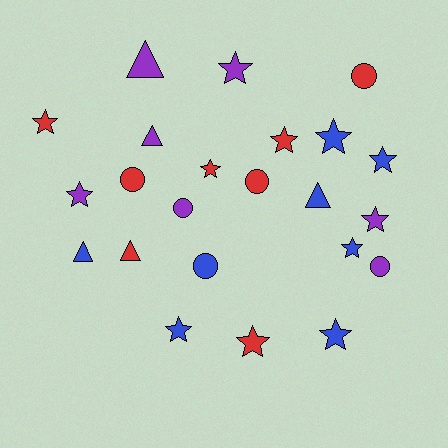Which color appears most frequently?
Blue, with 8 objects.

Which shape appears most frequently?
Star, with 12 objects.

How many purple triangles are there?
There are 2 purple triangles.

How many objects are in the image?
There are 23 objects.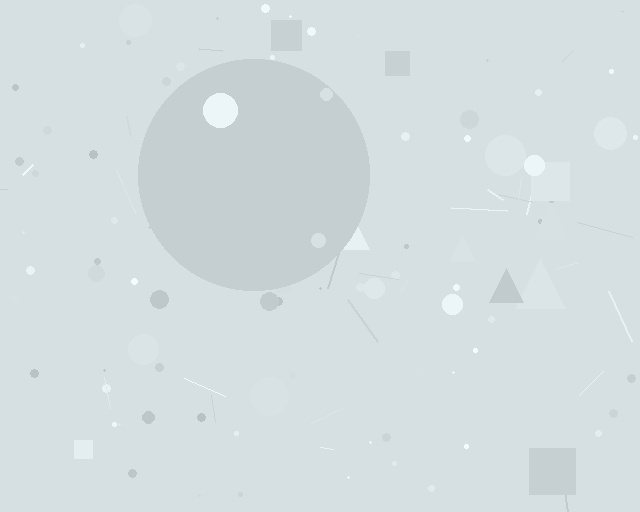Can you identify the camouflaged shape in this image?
The camouflaged shape is a circle.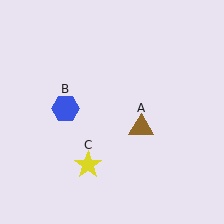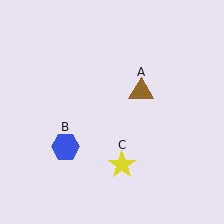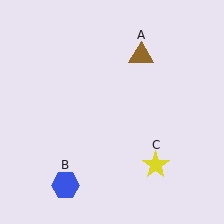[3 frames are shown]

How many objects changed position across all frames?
3 objects changed position: brown triangle (object A), blue hexagon (object B), yellow star (object C).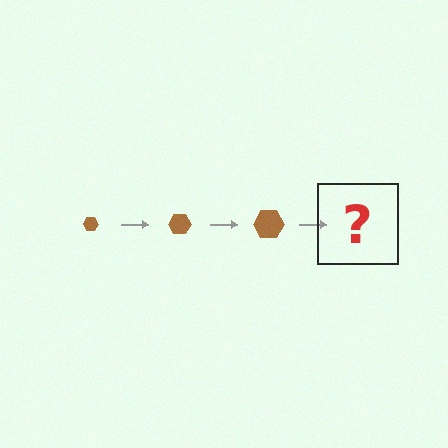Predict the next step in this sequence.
The next step is a brown hexagon, larger than the previous one.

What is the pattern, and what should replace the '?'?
The pattern is that the hexagon gets progressively larger each step. The '?' should be a brown hexagon, larger than the previous one.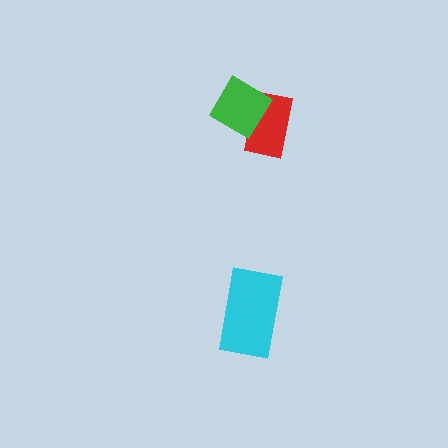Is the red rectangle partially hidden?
Yes, it is partially covered by another shape.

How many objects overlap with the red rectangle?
1 object overlaps with the red rectangle.